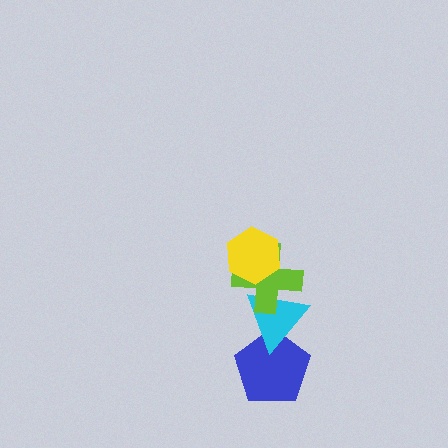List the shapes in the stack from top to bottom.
From top to bottom: the yellow hexagon, the lime cross, the cyan triangle, the blue pentagon.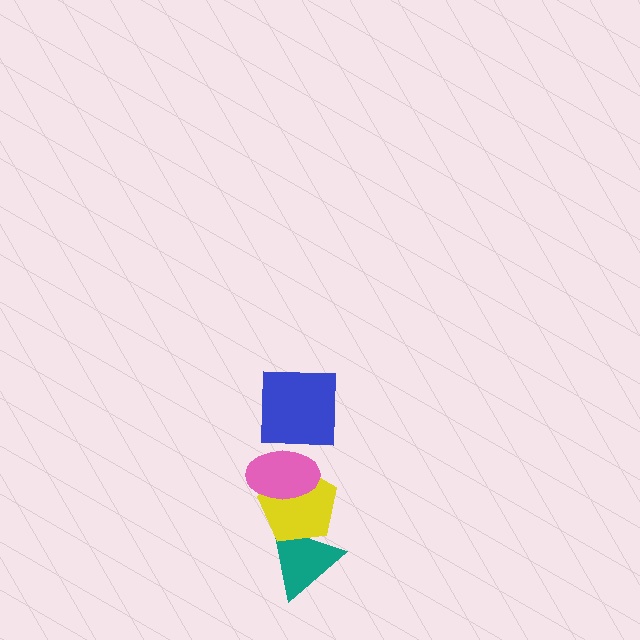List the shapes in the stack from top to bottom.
From top to bottom: the blue square, the pink ellipse, the yellow pentagon, the teal triangle.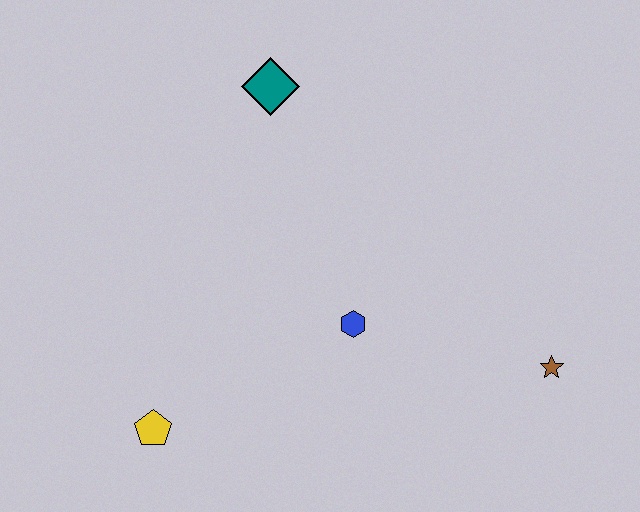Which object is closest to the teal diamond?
The blue hexagon is closest to the teal diamond.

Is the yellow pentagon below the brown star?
Yes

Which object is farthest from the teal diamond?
The brown star is farthest from the teal diamond.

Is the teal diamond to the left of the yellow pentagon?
No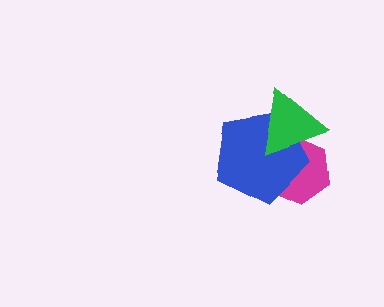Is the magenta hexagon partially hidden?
Yes, it is partially covered by another shape.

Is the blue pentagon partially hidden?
Yes, it is partially covered by another shape.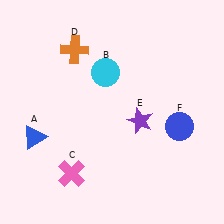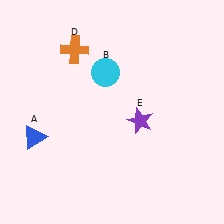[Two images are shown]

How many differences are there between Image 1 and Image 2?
There are 2 differences between the two images.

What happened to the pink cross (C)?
The pink cross (C) was removed in Image 2. It was in the bottom-left area of Image 1.